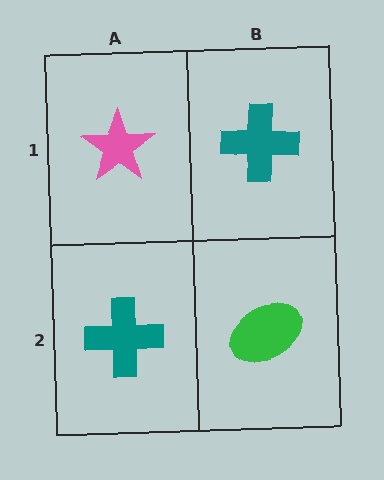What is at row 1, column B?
A teal cross.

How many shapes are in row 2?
2 shapes.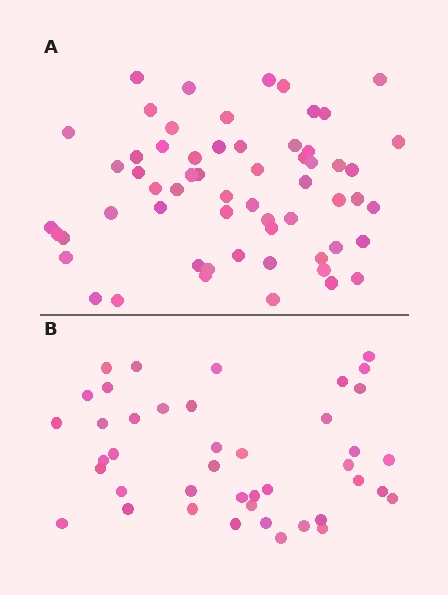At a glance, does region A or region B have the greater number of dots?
Region A (the top region) has more dots.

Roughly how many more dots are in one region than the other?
Region A has approximately 20 more dots than region B.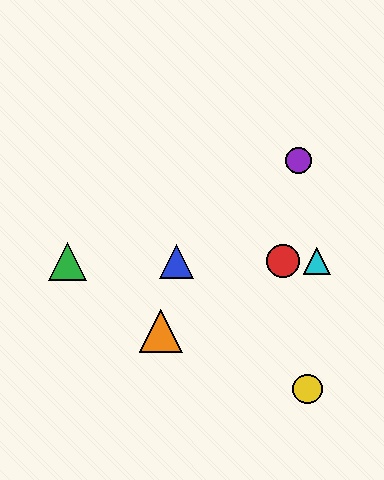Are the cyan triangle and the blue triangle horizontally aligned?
Yes, both are at y≈261.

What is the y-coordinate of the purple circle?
The purple circle is at y≈161.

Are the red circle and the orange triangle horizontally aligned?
No, the red circle is at y≈261 and the orange triangle is at y≈331.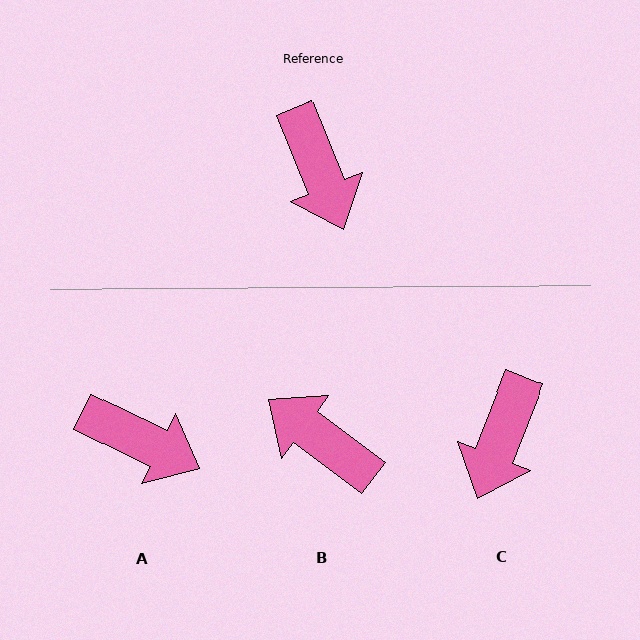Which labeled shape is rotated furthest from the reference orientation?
B, about 149 degrees away.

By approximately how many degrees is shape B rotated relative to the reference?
Approximately 149 degrees clockwise.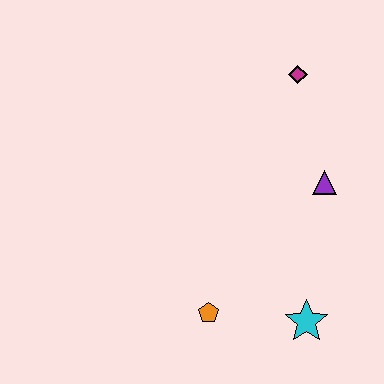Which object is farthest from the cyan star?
The magenta diamond is farthest from the cyan star.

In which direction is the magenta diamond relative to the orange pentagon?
The magenta diamond is above the orange pentagon.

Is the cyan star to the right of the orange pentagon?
Yes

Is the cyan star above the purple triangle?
No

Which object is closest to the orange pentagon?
The cyan star is closest to the orange pentagon.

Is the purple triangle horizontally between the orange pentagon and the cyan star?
No